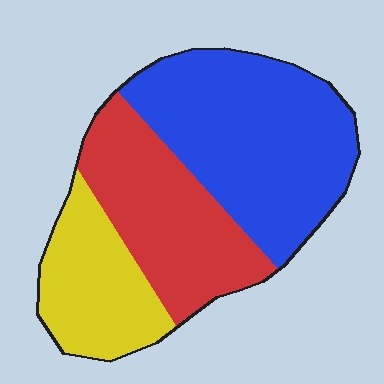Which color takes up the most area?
Blue, at roughly 45%.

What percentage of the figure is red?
Red covers 31% of the figure.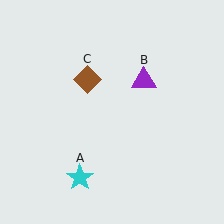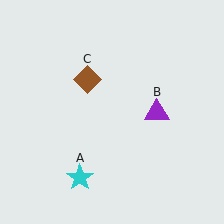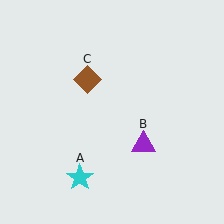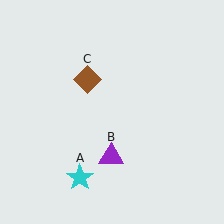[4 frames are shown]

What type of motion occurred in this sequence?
The purple triangle (object B) rotated clockwise around the center of the scene.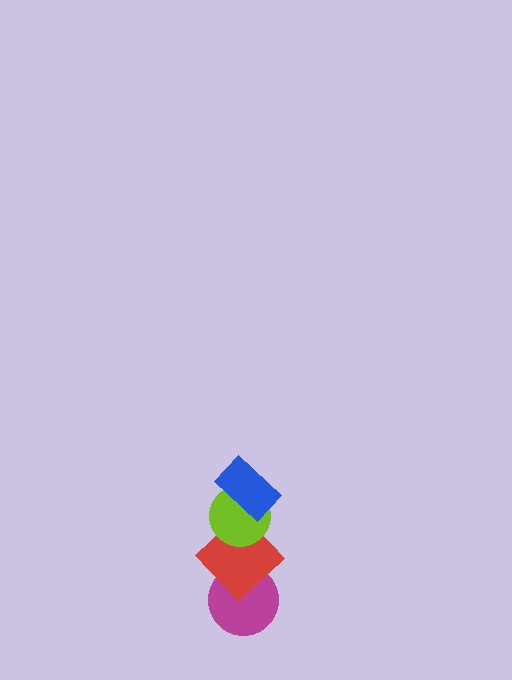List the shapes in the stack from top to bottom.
From top to bottom: the blue rectangle, the lime circle, the red diamond, the magenta circle.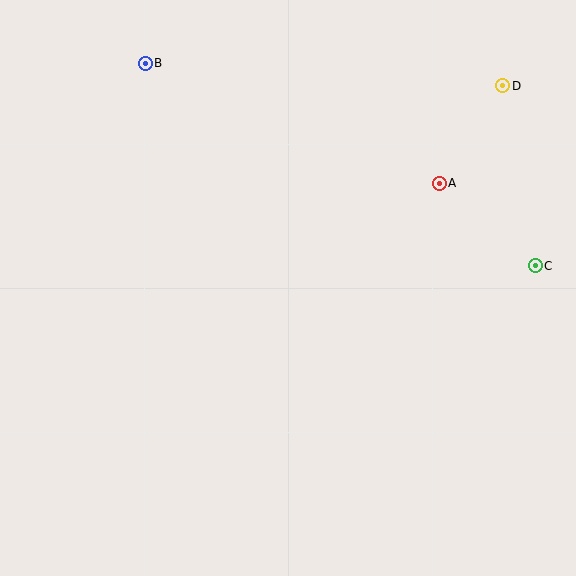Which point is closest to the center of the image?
Point A at (439, 183) is closest to the center.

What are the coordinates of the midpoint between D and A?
The midpoint between D and A is at (471, 135).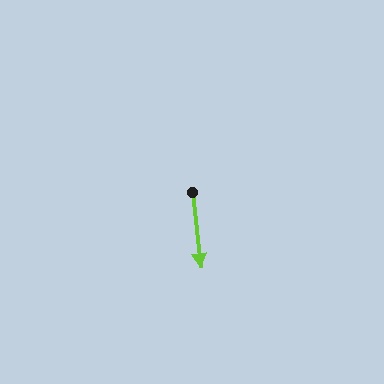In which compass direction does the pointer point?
South.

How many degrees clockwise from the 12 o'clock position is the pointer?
Approximately 174 degrees.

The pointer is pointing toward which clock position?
Roughly 6 o'clock.